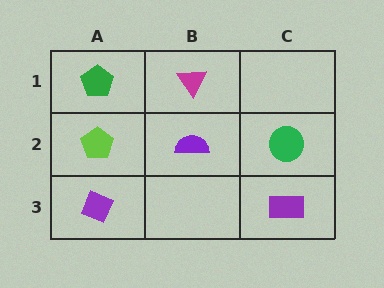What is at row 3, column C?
A purple rectangle.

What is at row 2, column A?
A lime pentagon.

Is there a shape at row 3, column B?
No, that cell is empty.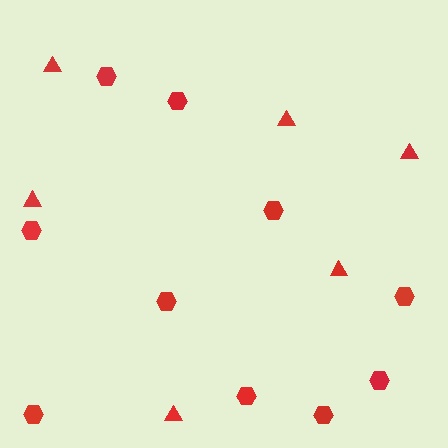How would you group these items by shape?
There are 2 groups: one group of triangles (6) and one group of hexagons (10).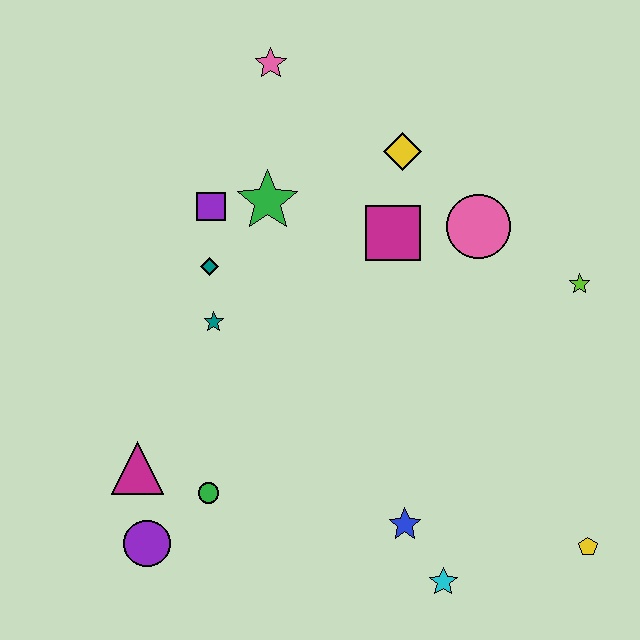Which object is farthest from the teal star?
The yellow pentagon is farthest from the teal star.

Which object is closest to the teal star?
The teal diamond is closest to the teal star.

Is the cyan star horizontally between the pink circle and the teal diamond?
Yes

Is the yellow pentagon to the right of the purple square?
Yes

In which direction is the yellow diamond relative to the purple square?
The yellow diamond is to the right of the purple square.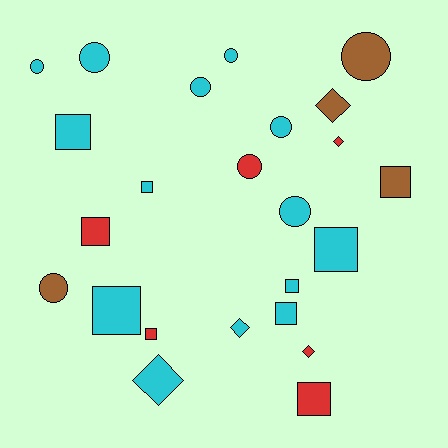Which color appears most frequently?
Cyan, with 14 objects.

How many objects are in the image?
There are 24 objects.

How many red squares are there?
There are 3 red squares.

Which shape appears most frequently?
Square, with 10 objects.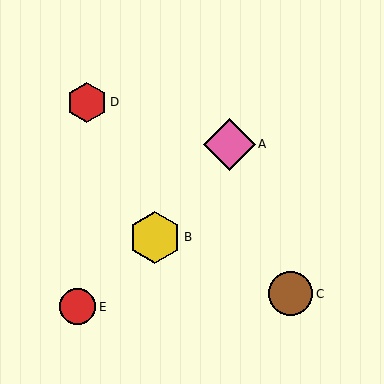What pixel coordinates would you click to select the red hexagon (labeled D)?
Click at (87, 102) to select the red hexagon D.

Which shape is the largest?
The pink diamond (labeled A) is the largest.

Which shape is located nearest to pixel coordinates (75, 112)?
The red hexagon (labeled D) at (87, 102) is nearest to that location.